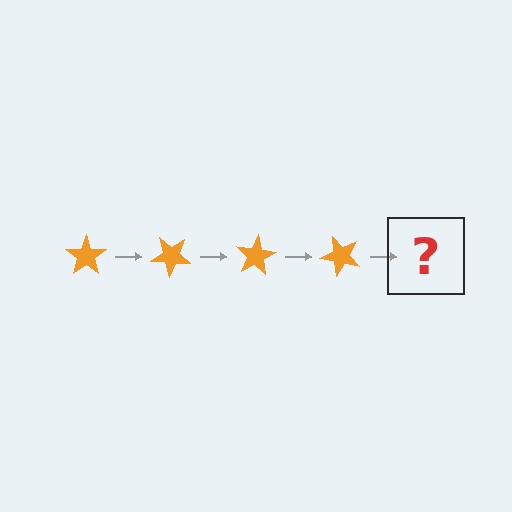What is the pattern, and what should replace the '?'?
The pattern is that the star rotates 40 degrees each step. The '?' should be an orange star rotated 160 degrees.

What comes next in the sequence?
The next element should be an orange star rotated 160 degrees.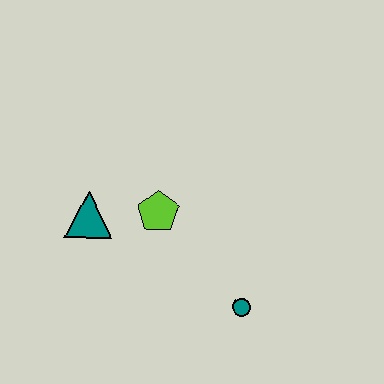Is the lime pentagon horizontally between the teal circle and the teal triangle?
Yes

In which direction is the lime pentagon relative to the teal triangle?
The lime pentagon is to the right of the teal triangle.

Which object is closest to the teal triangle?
The lime pentagon is closest to the teal triangle.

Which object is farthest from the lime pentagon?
The teal circle is farthest from the lime pentagon.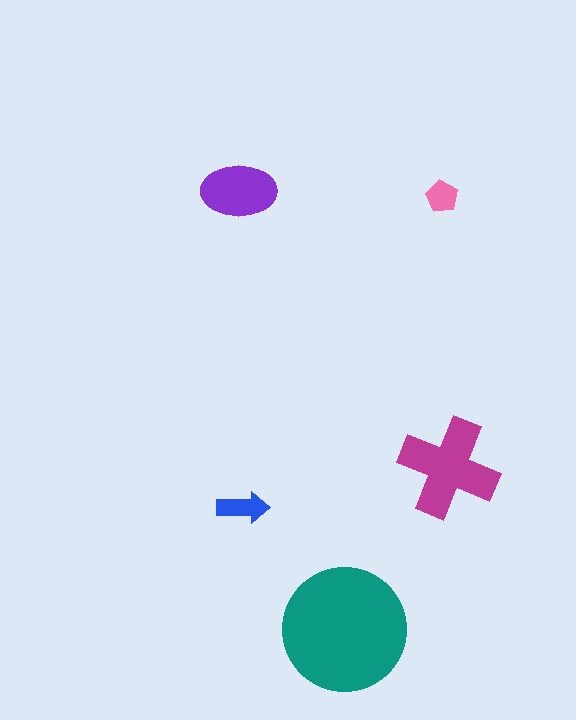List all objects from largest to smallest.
The teal circle, the magenta cross, the purple ellipse, the blue arrow, the pink pentagon.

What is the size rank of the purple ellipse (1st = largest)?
3rd.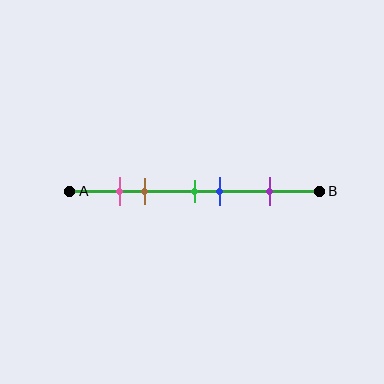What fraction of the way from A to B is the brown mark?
The brown mark is approximately 30% (0.3) of the way from A to B.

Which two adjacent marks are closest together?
The pink and brown marks are the closest adjacent pair.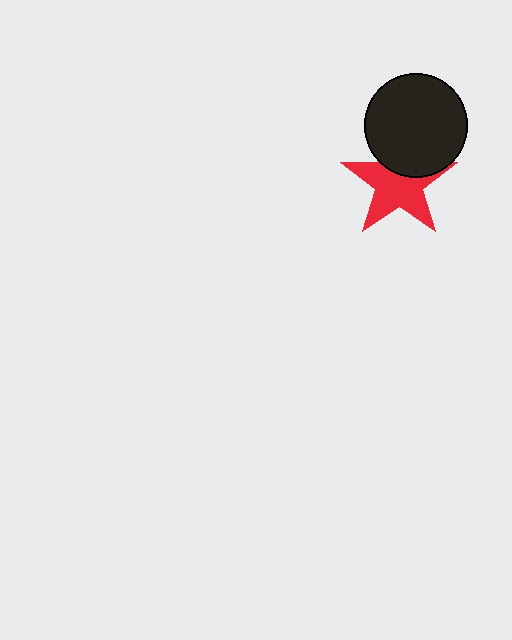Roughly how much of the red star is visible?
Most of it is visible (roughly 68%).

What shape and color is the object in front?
The object in front is a black circle.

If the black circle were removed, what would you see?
You would see the complete red star.